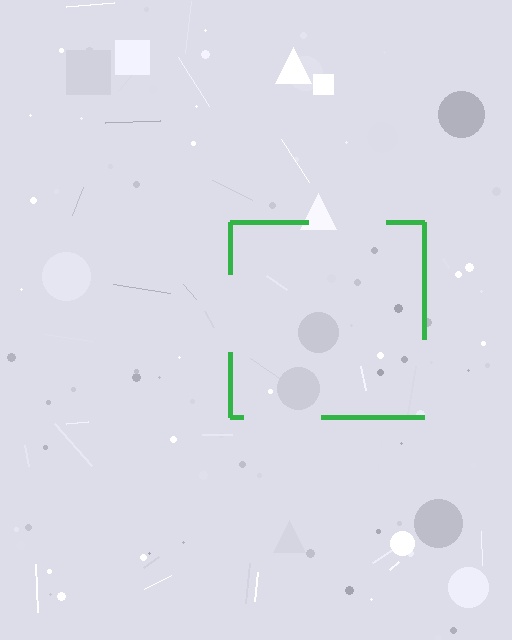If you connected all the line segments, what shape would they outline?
They would outline a square.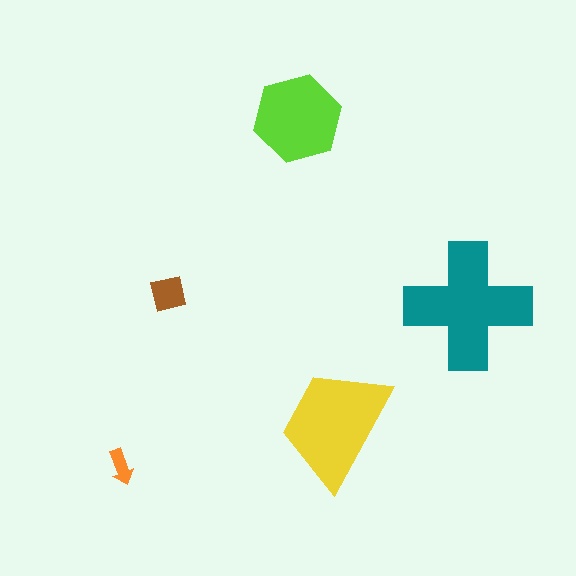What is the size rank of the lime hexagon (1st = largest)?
3rd.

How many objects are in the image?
There are 5 objects in the image.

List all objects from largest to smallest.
The teal cross, the yellow trapezoid, the lime hexagon, the brown square, the orange arrow.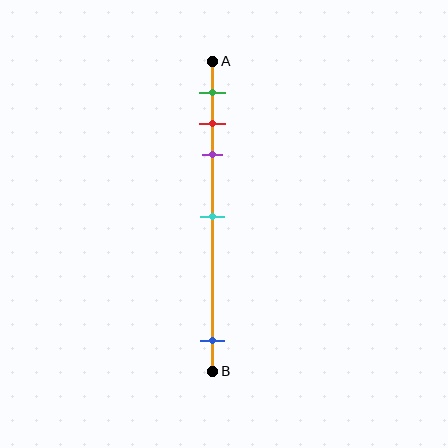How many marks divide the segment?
There are 5 marks dividing the segment.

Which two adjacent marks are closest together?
The red and purple marks are the closest adjacent pair.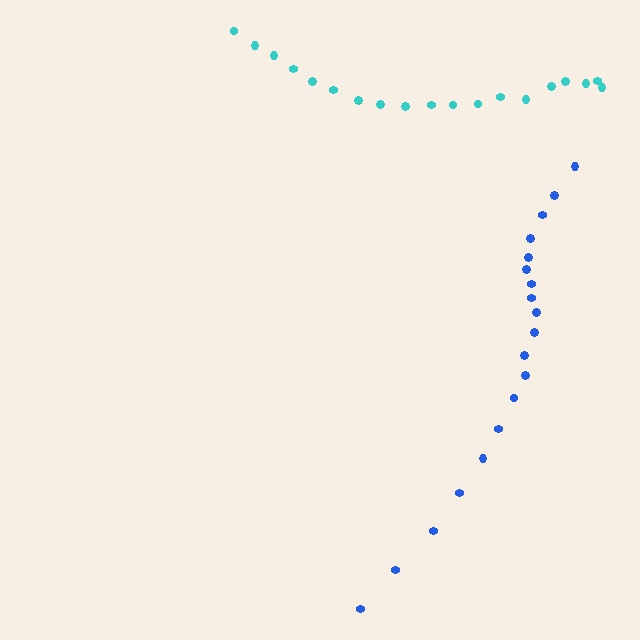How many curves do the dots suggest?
There are 2 distinct paths.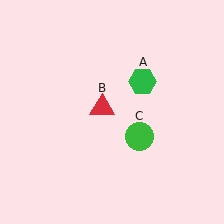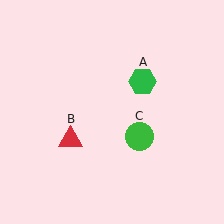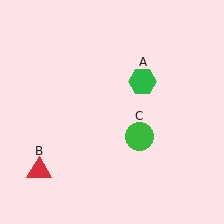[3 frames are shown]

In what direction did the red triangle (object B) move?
The red triangle (object B) moved down and to the left.